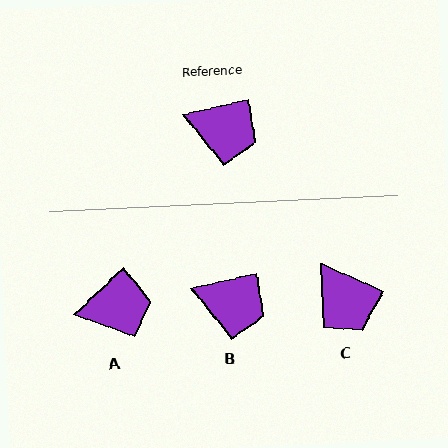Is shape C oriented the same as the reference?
No, it is off by about 37 degrees.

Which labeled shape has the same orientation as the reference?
B.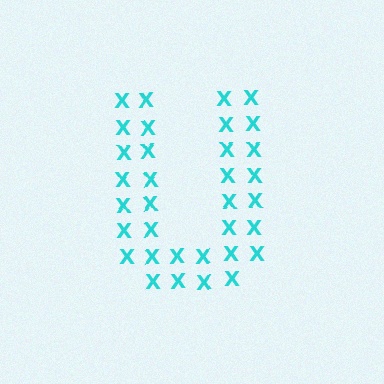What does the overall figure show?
The overall figure shows the letter U.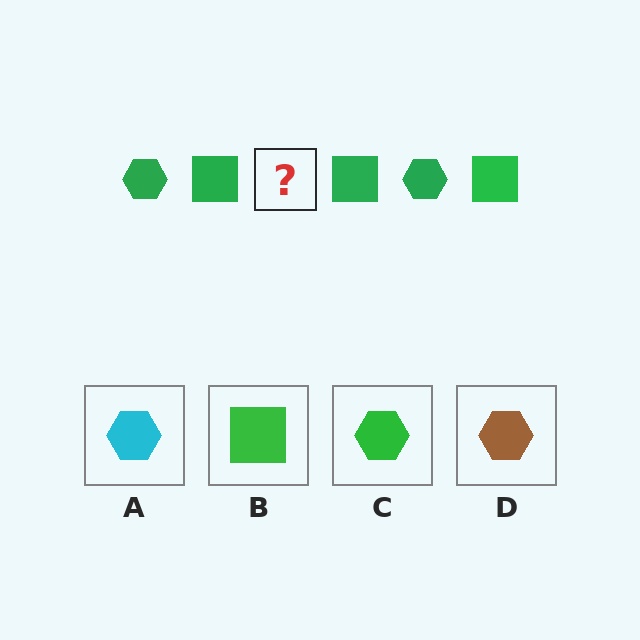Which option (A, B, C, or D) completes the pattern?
C.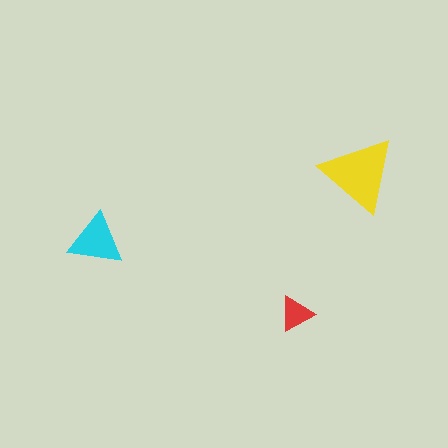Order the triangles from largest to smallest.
the yellow one, the cyan one, the red one.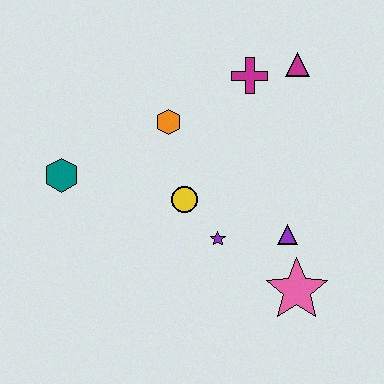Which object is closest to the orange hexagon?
The yellow circle is closest to the orange hexagon.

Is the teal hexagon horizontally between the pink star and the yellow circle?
No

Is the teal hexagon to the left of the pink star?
Yes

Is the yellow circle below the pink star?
No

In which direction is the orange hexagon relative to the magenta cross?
The orange hexagon is to the left of the magenta cross.